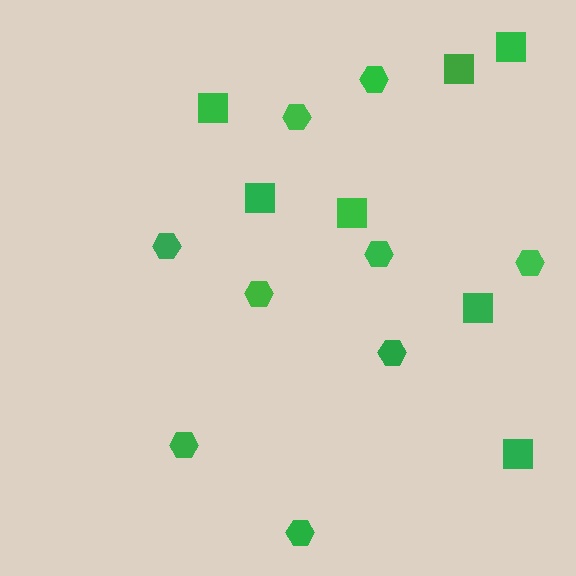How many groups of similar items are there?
There are 2 groups: one group of hexagons (9) and one group of squares (7).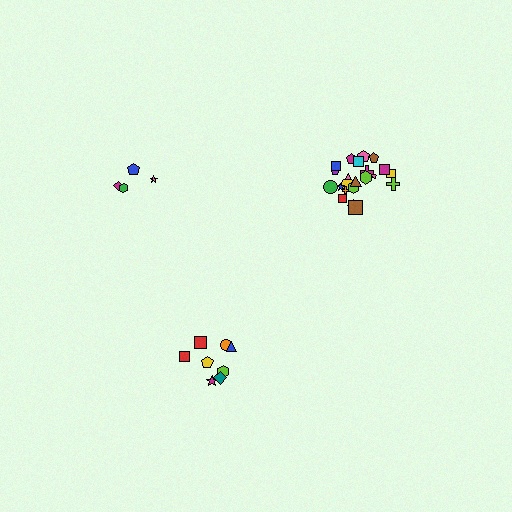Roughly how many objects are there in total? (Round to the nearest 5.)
Roughly 35 objects in total.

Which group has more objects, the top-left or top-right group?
The top-right group.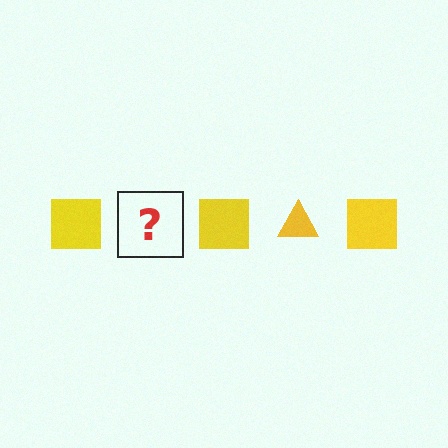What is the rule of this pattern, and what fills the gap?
The rule is that the pattern cycles through square, triangle shapes in yellow. The gap should be filled with a yellow triangle.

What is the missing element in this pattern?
The missing element is a yellow triangle.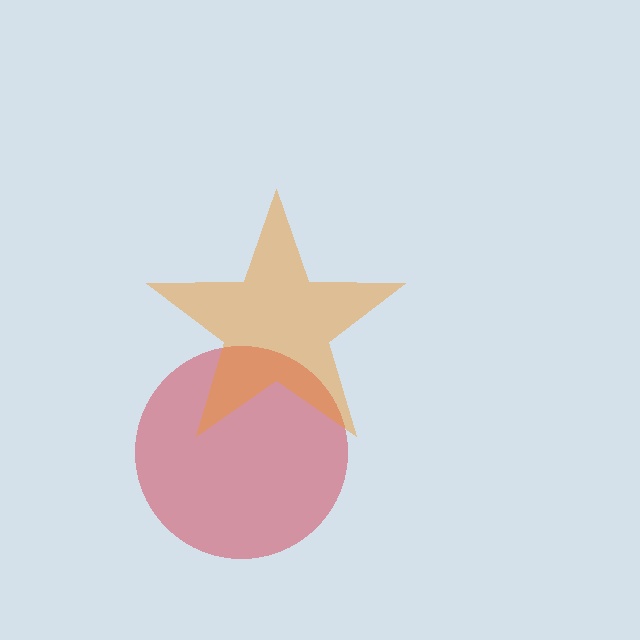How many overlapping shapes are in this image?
There are 2 overlapping shapes in the image.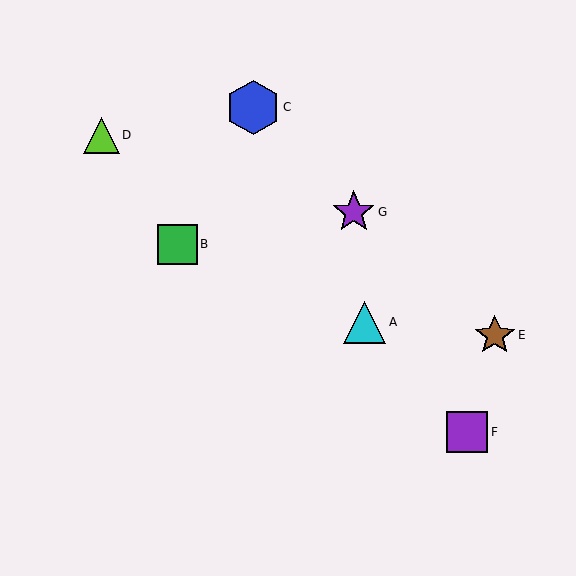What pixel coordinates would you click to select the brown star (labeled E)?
Click at (495, 335) to select the brown star E.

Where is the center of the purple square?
The center of the purple square is at (467, 432).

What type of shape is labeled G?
Shape G is a purple star.